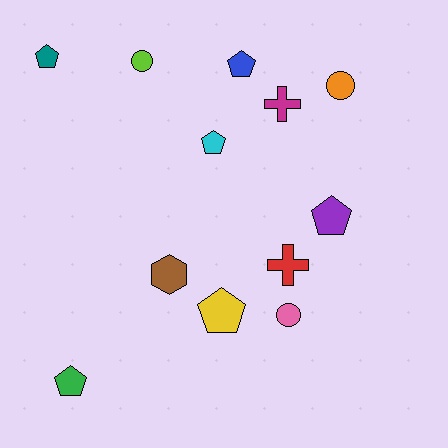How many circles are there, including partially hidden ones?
There are 3 circles.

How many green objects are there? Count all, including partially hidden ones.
There is 1 green object.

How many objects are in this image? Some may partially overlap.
There are 12 objects.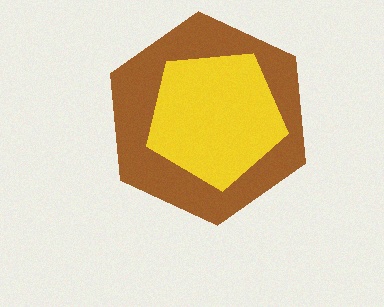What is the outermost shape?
The brown hexagon.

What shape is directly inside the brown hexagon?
The yellow pentagon.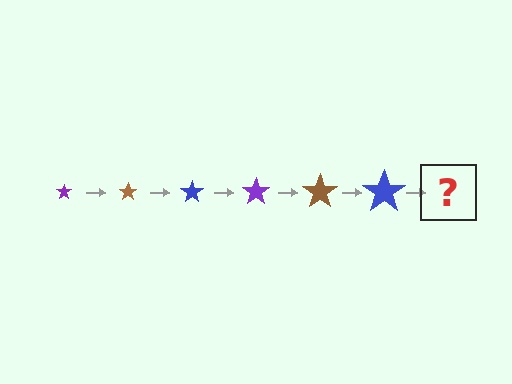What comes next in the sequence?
The next element should be a purple star, larger than the previous one.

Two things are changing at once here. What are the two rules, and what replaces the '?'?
The two rules are that the star grows larger each step and the color cycles through purple, brown, and blue. The '?' should be a purple star, larger than the previous one.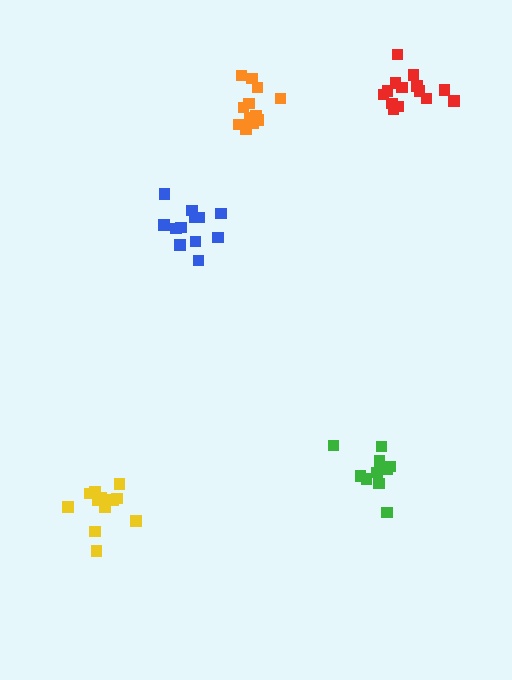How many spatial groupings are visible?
There are 5 spatial groupings.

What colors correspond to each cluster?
The clusters are colored: blue, orange, red, yellow, green.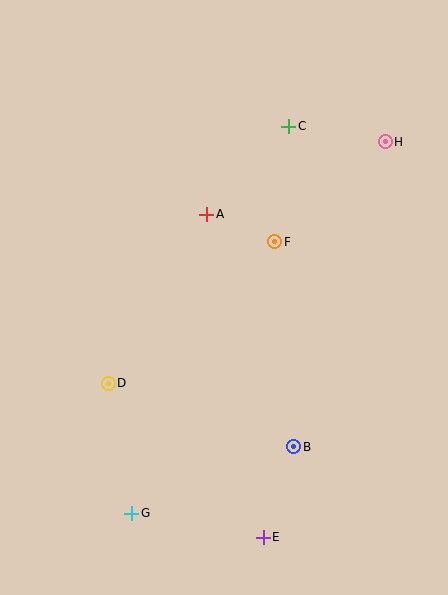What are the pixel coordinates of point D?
Point D is at (108, 383).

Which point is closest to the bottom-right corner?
Point E is closest to the bottom-right corner.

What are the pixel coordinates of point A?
Point A is at (207, 214).